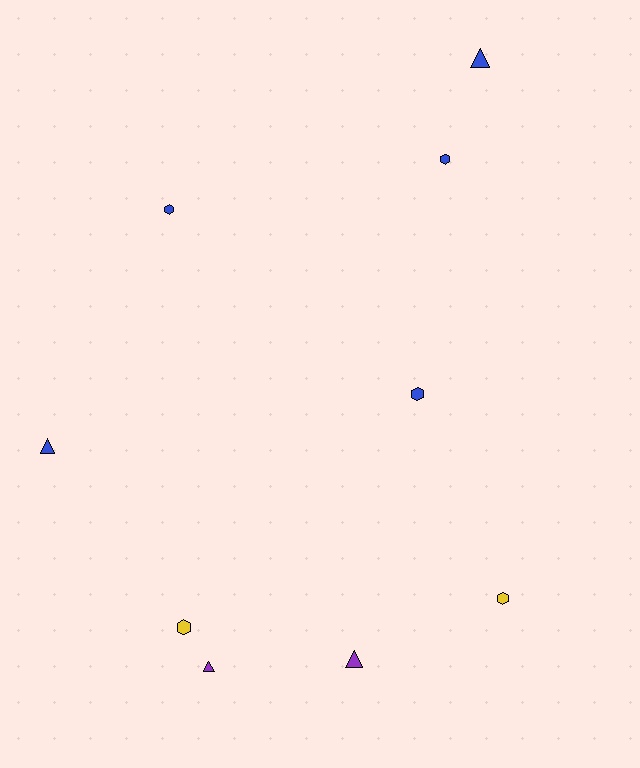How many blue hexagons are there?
There are 3 blue hexagons.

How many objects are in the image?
There are 9 objects.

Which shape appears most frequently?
Hexagon, with 5 objects.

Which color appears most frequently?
Blue, with 5 objects.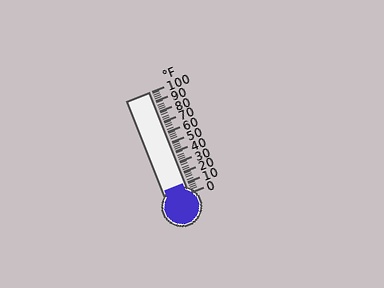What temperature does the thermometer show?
The thermometer shows approximately 10°F.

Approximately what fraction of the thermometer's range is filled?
The thermometer is filled to approximately 10% of its range.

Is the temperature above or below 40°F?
The temperature is below 40°F.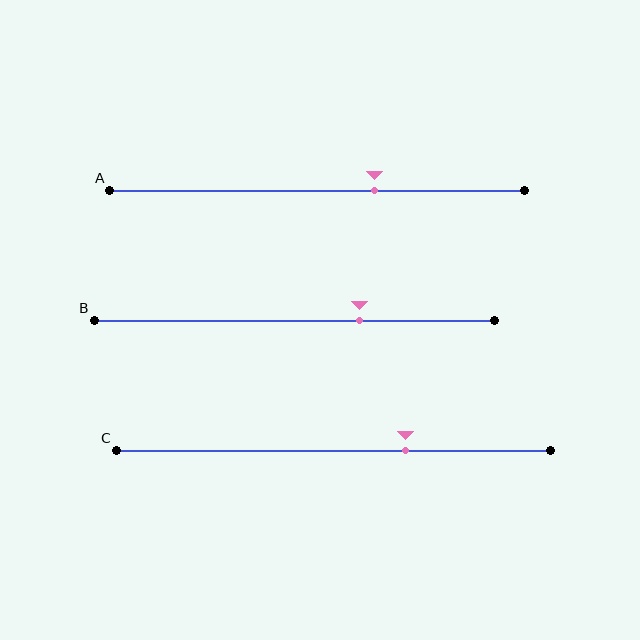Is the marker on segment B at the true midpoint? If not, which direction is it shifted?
No, the marker on segment B is shifted to the right by about 16% of the segment length.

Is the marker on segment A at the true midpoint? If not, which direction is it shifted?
No, the marker on segment A is shifted to the right by about 14% of the segment length.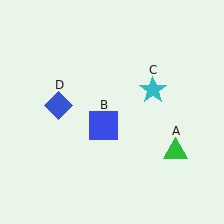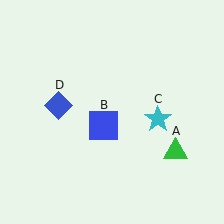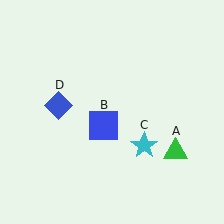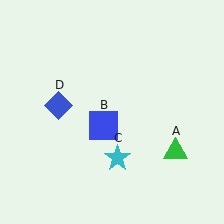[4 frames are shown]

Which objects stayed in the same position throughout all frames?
Green triangle (object A) and blue square (object B) and blue diamond (object D) remained stationary.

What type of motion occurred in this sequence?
The cyan star (object C) rotated clockwise around the center of the scene.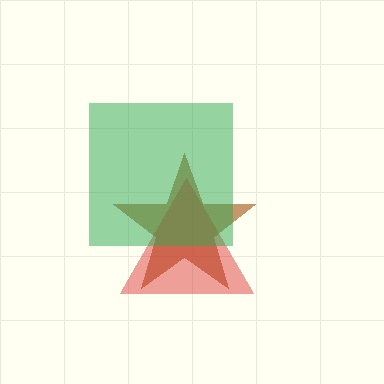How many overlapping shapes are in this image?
There are 3 overlapping shapes in the image.